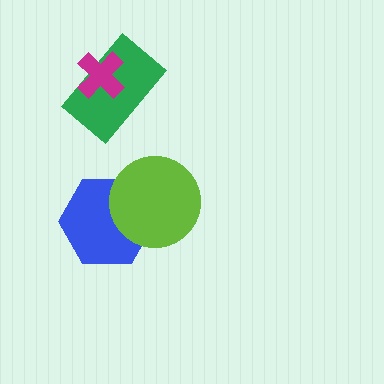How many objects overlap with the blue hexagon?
1 object overlaps with the blue hexagon.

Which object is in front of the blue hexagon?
The lime circle is in front of the blue hexagon.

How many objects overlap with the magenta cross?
1 object overlaps with the magenta cross.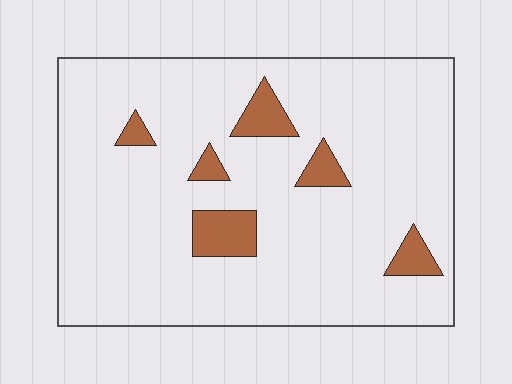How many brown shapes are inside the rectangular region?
6.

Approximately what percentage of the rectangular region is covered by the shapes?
Approximately 10%.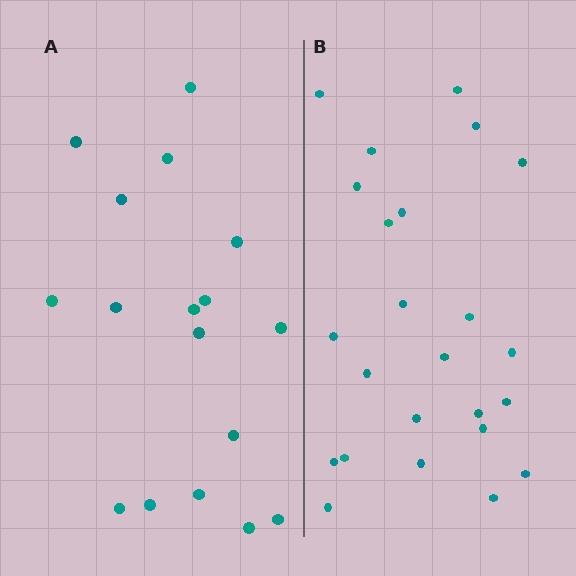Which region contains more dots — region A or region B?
Region B (the right region) has more dots.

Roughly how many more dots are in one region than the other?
Region B has roughly 8 or so more dots than region A.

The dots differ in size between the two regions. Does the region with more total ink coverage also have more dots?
No. Region A has more total ink coverage because its dots are larger, but region B actually contains more individual dots. Total area can be misleading — the number of items is what matters here.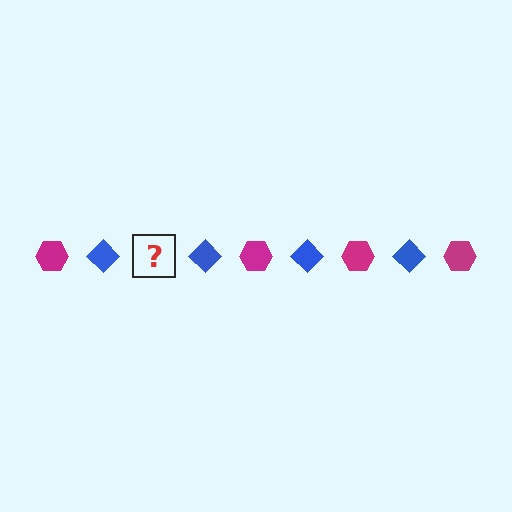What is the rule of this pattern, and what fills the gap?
The rule is that the pattern alternates between magenta hexagon and blue diamond. The gap should be filled with a magenta hexagon.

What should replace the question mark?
The question mark should be replaced with a magenta hexagon.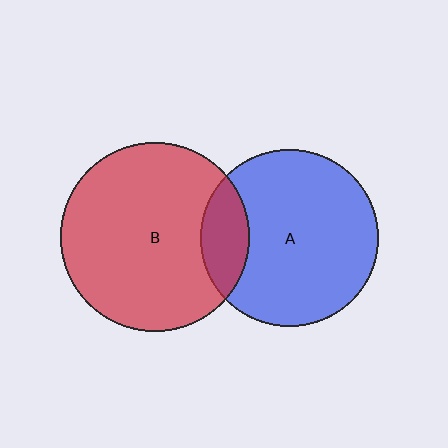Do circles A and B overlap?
Yes.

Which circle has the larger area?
Circle B (red).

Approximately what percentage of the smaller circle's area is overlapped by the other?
Approximately 15%.